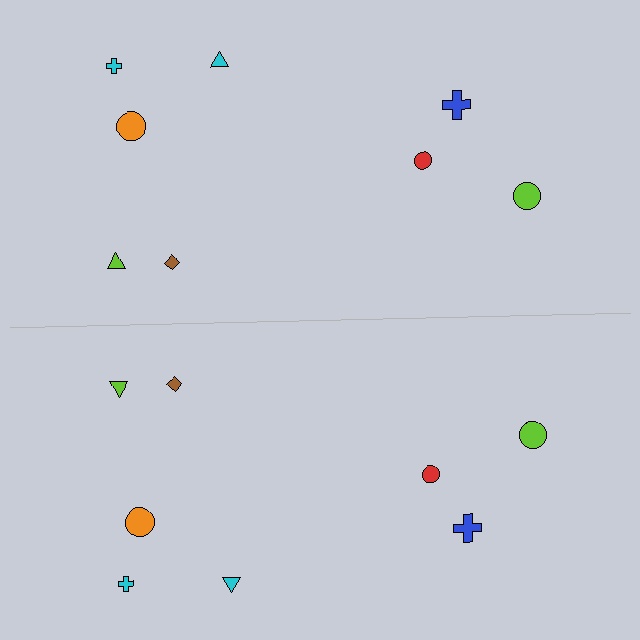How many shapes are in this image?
There are 16 shapes in this image.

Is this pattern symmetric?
Yes, this pattern has bilateral (reflection) symmetry.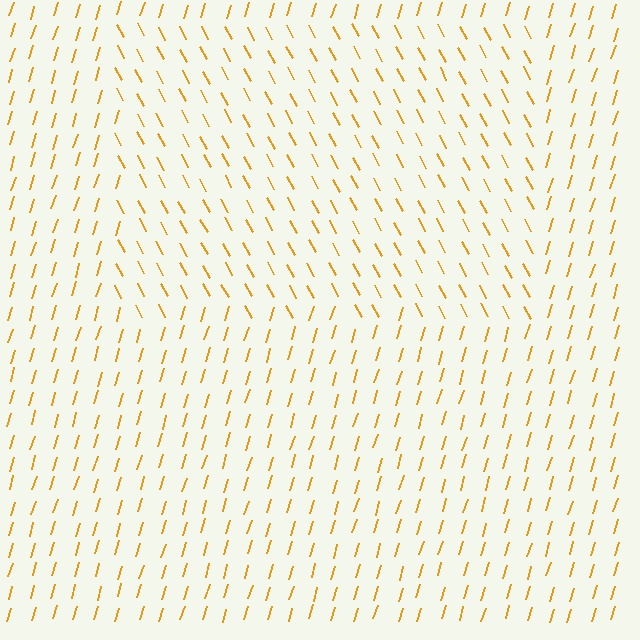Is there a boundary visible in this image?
Yes, there is a texture boundary formed by a change in line orientation.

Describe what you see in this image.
The image is filled with small orange line segments. A rectangle region in the image has lines oriented differently from the surrounding lines, creating a visible texture boundary.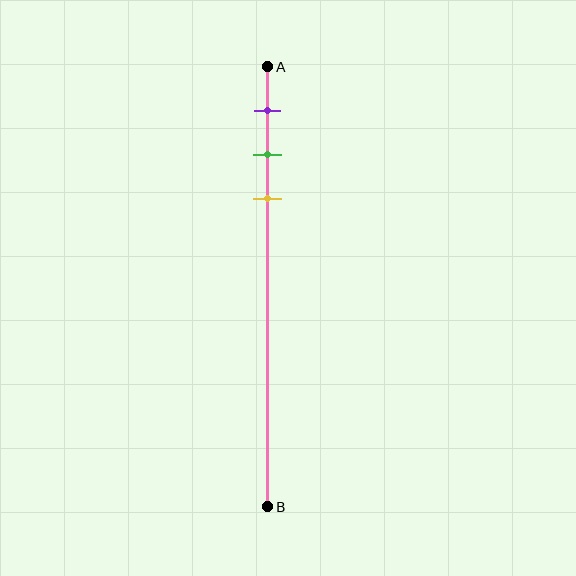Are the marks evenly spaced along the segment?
Yes, the marks are approximately evenly spaced.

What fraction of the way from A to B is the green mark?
The green mark is approximately 20% (0.2) of the way from A to B.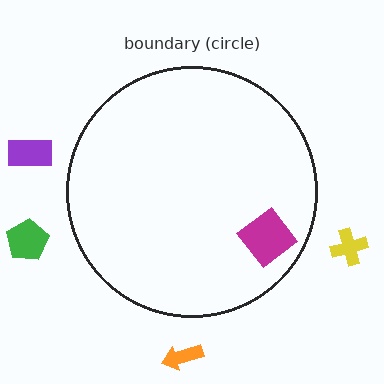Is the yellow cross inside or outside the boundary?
Outside.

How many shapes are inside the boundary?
1 inside, 4 outside.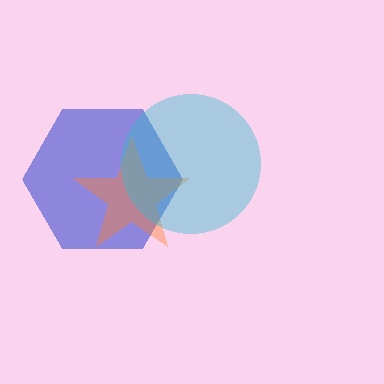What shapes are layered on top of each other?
The layered shapes are: a blue hexagon, an orange star, a cyan circle.